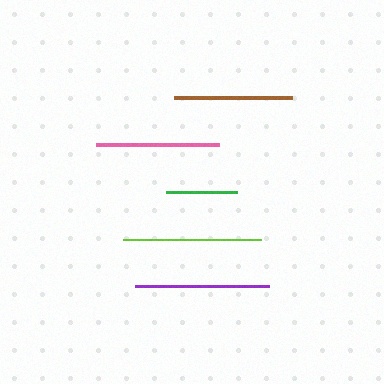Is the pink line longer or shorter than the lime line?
The lime line is longer than the pink line.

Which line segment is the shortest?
The green line is the shortest at approximately 71 pixels.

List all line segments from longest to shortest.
From longest to shortest: lime, purple, pink, brown, green.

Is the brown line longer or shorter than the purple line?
The purple line is longer than the brown line.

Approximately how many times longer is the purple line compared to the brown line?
The purple line is approximately 1.1 times the length of the brown line.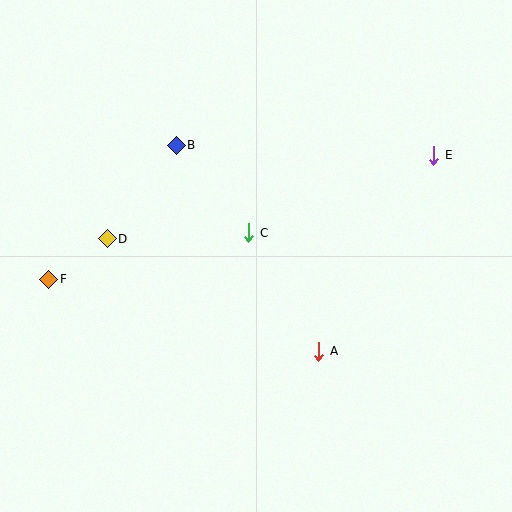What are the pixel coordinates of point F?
Point F is at (49, 279).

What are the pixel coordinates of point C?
Point C is at (249, 233).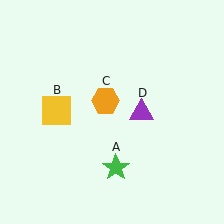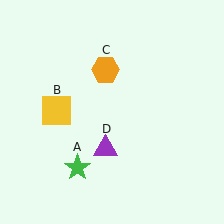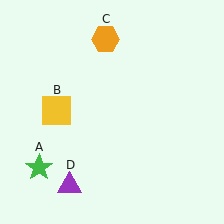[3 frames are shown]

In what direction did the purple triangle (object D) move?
The purple triangle (object D) moved down and to the left.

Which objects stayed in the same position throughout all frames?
Yellow square (object B) remained stationary.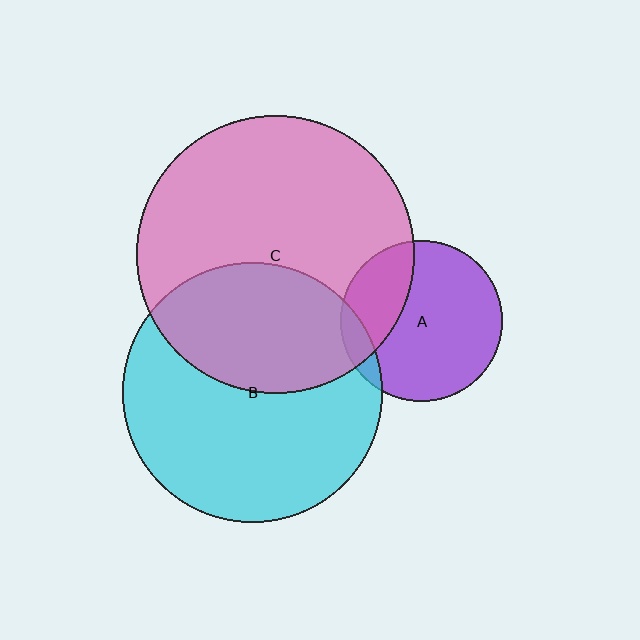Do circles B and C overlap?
Yes.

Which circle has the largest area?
Circle C (pink).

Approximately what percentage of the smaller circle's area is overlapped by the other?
Approximately 40%.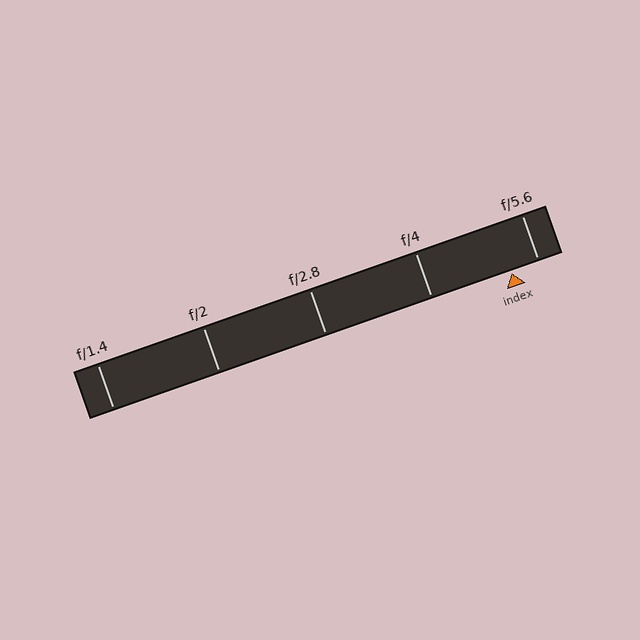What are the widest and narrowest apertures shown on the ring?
The widest aperture shown is f/1.4 and the narrowest is f/5.6.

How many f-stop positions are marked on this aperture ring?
There are 5 f-stop positions marked.